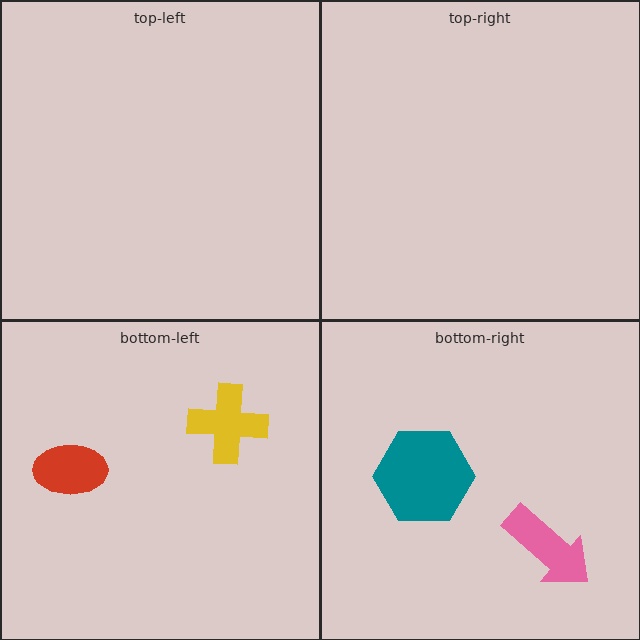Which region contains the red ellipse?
The bottom-left region.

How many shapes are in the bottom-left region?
2.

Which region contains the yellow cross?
The bottom-left region.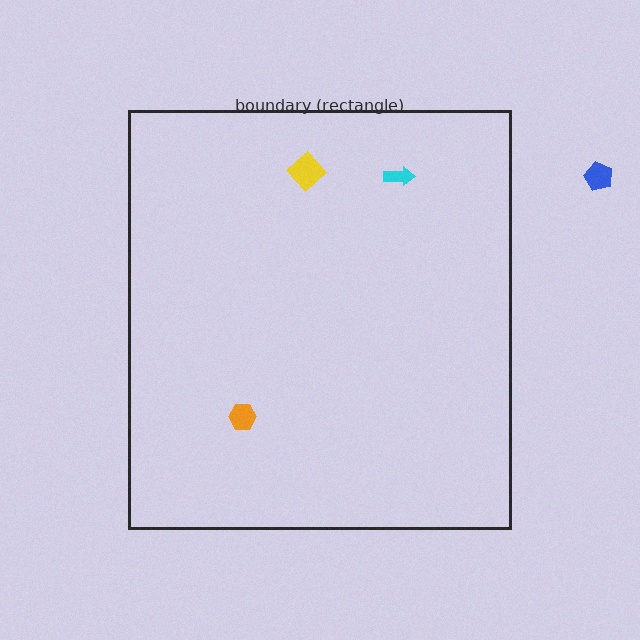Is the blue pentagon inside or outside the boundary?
Outside.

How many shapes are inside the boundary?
3 inside, 1 outside.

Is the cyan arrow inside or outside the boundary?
Inside.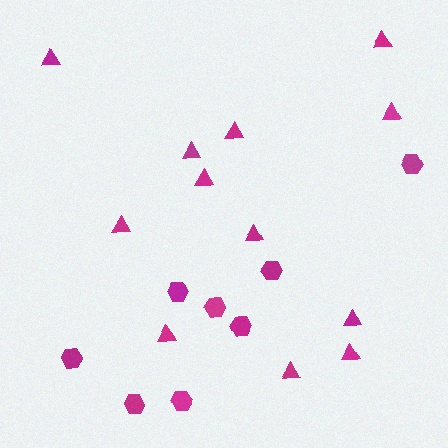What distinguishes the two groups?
There are 2 groups: one group of hexagons (8) and one group of triangles (12).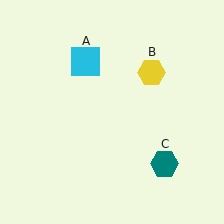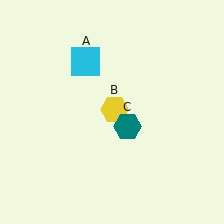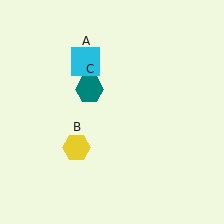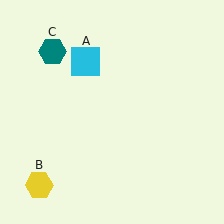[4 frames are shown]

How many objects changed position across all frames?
2 objects changed position: yellow hexagon (object B), teal hexagon (object C).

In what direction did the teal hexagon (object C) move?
The teal hexagon (object C) moved up and to the left.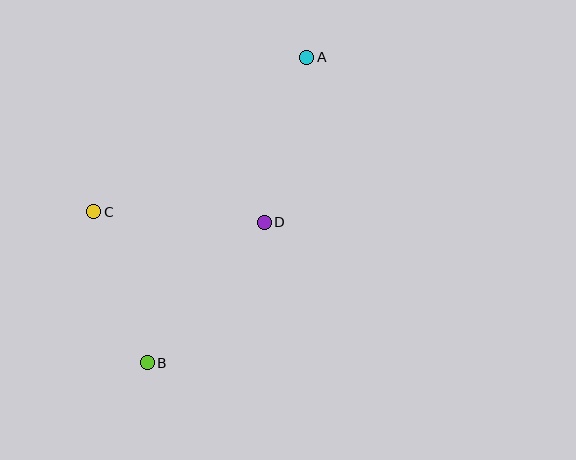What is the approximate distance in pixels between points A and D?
The distance between A and D is approximately 170 pixels.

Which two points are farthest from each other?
Points A and B are farthest from each other.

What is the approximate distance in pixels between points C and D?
The distance between C and D is approximately 171 pixels.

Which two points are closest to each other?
Points B and C are closest to each other.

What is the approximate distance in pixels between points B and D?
The distance between B and D is approximately 183 pixels.